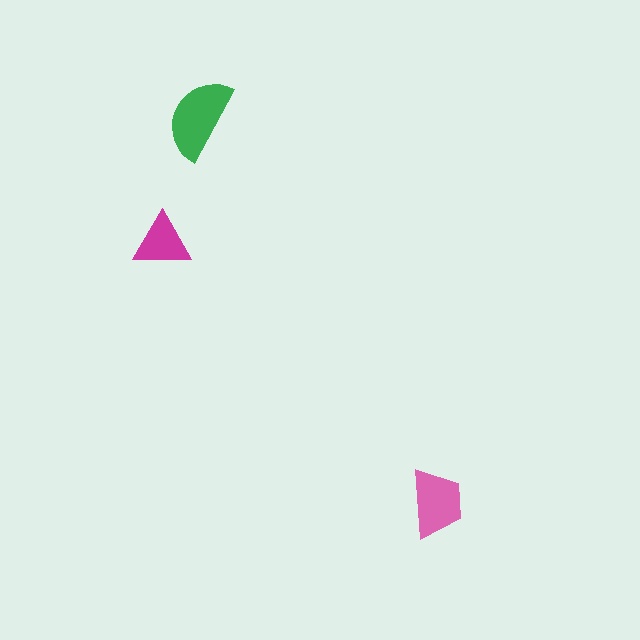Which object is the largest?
The green semicircle.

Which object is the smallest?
The magenta triangle.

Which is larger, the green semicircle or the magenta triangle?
The green semicircle.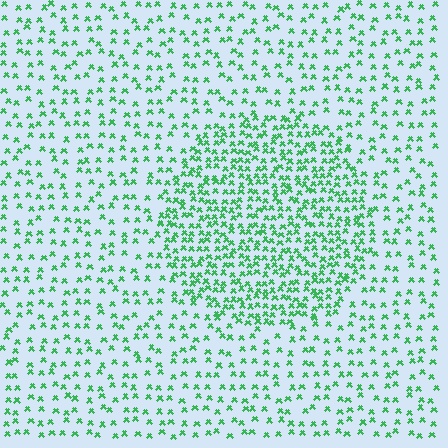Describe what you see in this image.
The image contains small green elements arranged at two different densities. A circle-shaped region is visible where the elements are more densely packed than the surrounding area.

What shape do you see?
I see a circle.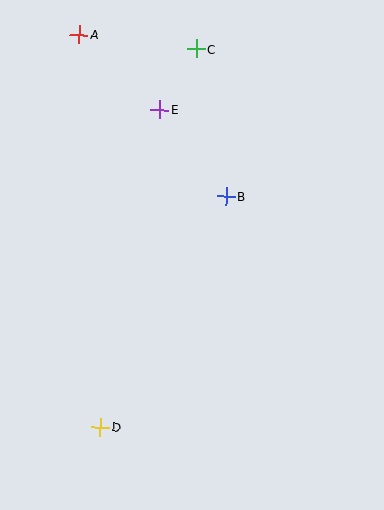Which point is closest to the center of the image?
Point B at (226, 196) is closest to the center.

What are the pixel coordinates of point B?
Point B is at (226, 196).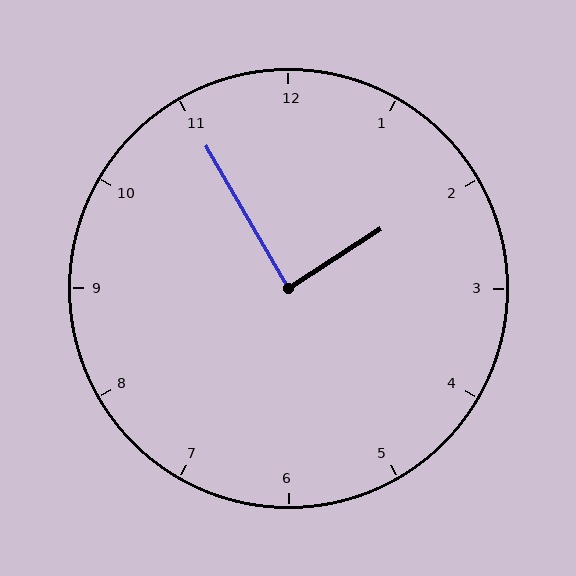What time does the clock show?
1:55.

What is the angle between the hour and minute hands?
Approximately 88 degrees.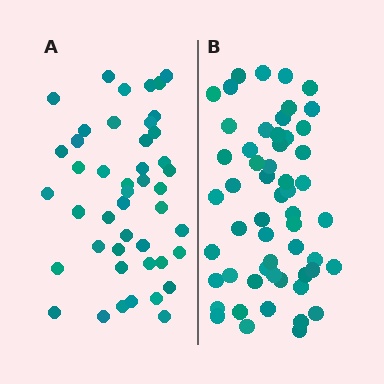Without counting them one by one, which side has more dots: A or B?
Region B (the right region) has more dots.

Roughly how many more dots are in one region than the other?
Region B has roughly 10 or so more dots than region A.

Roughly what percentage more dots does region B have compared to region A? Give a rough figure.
About 20% more.